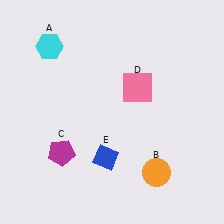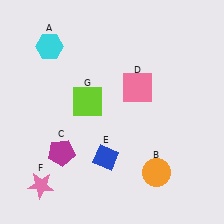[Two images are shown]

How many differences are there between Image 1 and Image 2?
There are 2 differences between the two images.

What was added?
A pink star (F), a lime square (G) were added in Image 2.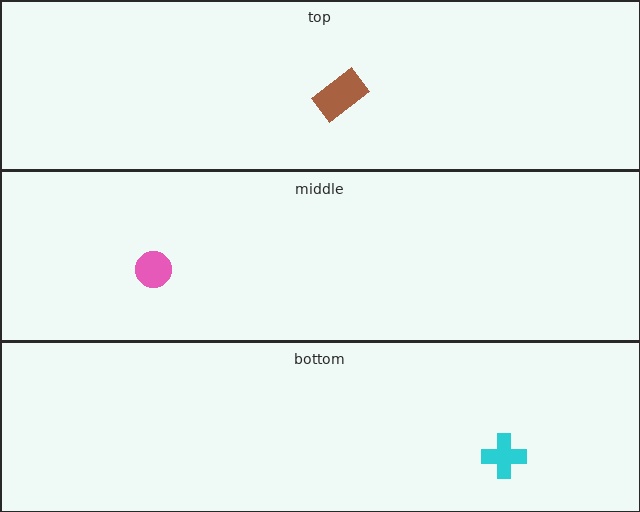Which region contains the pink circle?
The middle region.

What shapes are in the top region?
The brown rectangle.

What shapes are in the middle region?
The pink circle.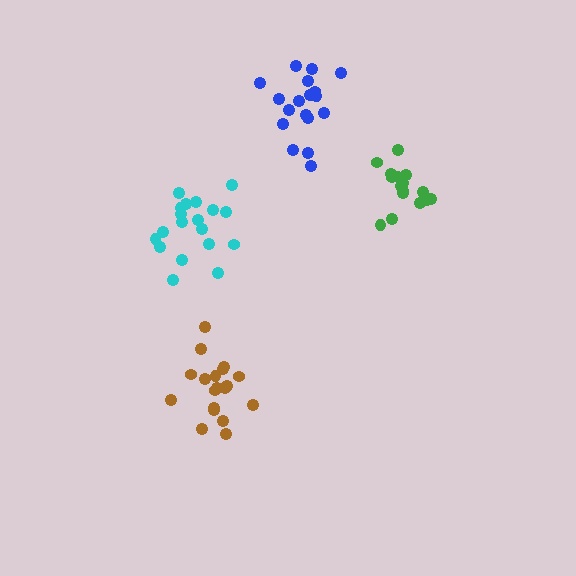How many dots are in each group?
Group 1: 19 dots, Group 2: 19 dots, Group 3: 19 dots, Group 4: 16 dots (73 total).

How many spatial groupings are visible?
There are 4 spatial groupings.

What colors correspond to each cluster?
The clusters are colored: cyan, blue, brown, green.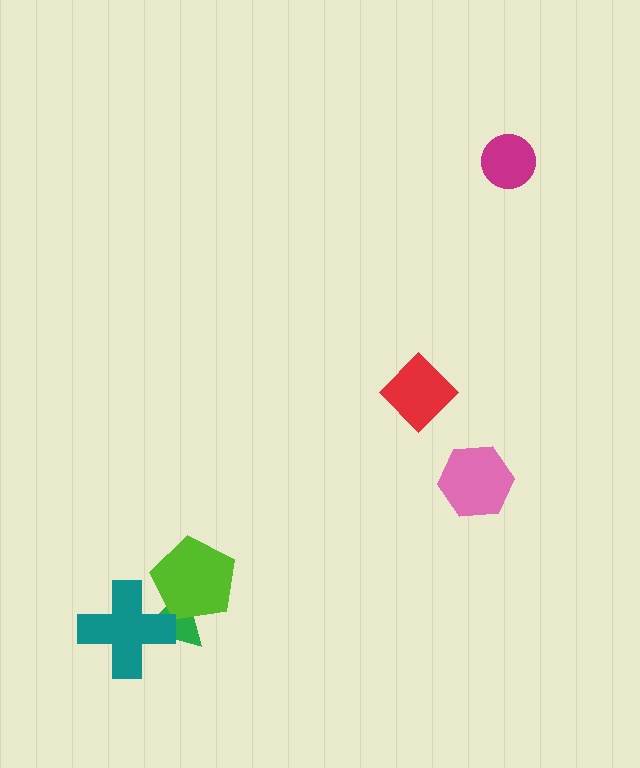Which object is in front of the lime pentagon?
The teal cross is in front of the lime pentagon.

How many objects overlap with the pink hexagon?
0 objects overlap with the pink hexagon.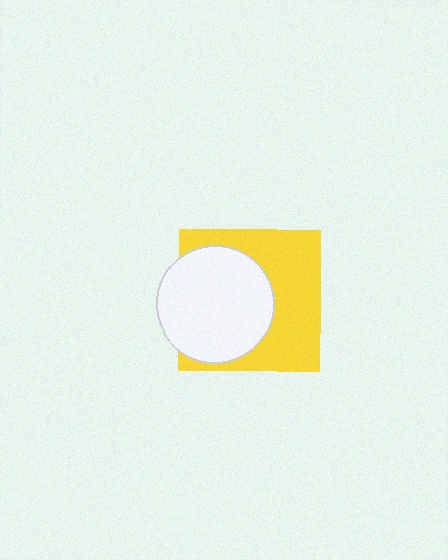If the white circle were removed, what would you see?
You would see the complete yellow square.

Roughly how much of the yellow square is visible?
About half of it is visible (roughly 53%).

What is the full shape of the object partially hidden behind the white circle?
The partially hidden object is a yellow square.